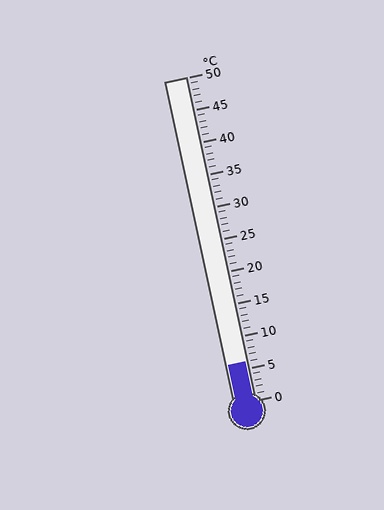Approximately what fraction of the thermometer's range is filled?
The thermometer is filled to approximately 10% of its range.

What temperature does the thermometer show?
The thermometer shows approximately 6°C.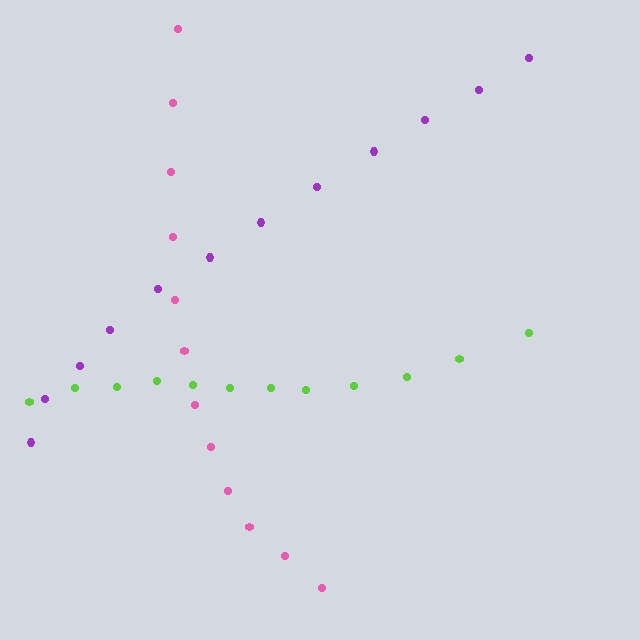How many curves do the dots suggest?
There are 3 distinct paths.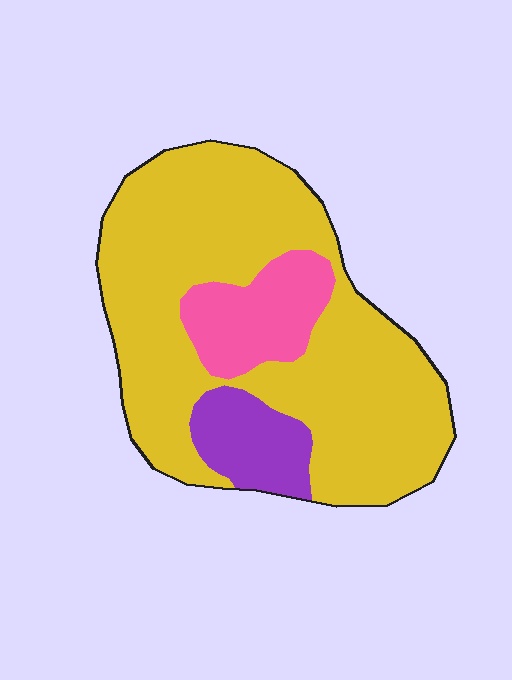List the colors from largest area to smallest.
From largest to smallest: yellow, pink, purple.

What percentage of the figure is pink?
Pink covers 14% of the figure.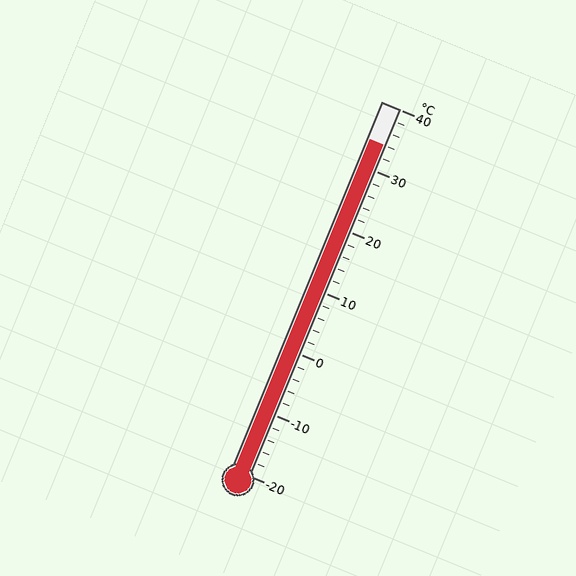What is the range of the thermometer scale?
The thermometer scale ranges from -20°C to 40°C.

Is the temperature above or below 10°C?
The temperature is above 10°C.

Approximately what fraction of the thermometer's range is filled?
The thermometer is filled to approximately 90% of its range.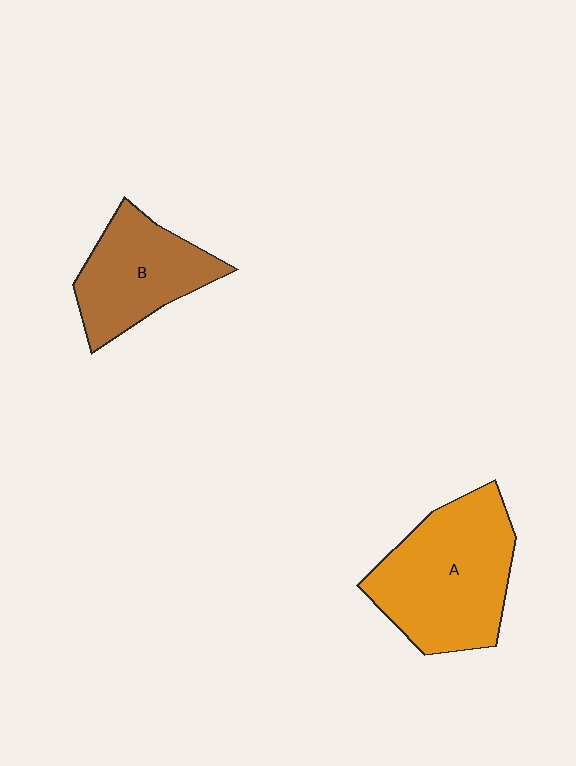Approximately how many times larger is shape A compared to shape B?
Approximately 1.4 times.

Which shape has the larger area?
Shape A (orange).